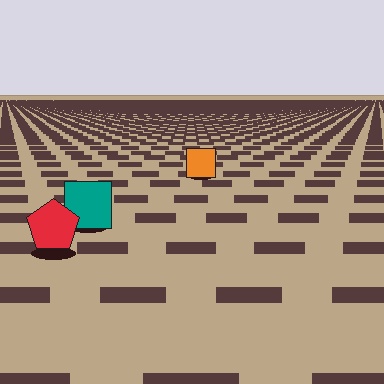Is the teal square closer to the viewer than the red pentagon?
No. The red pentagon is closer — you can tell from the texture gradient: the ground texture is coarser near it.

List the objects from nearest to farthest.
From nearest to farthest: the red pentagon, the teal square, the orange square.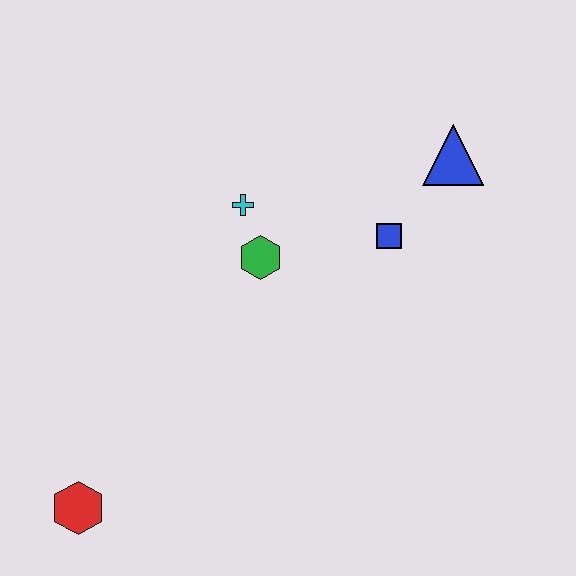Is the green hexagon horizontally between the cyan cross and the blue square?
Yes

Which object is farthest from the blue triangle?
The red hexagon is farthest from the blue triangle.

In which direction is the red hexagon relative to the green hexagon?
The red hexagon is below the green hexagon.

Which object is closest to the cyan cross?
The green hexagon is closest to the cyan cross.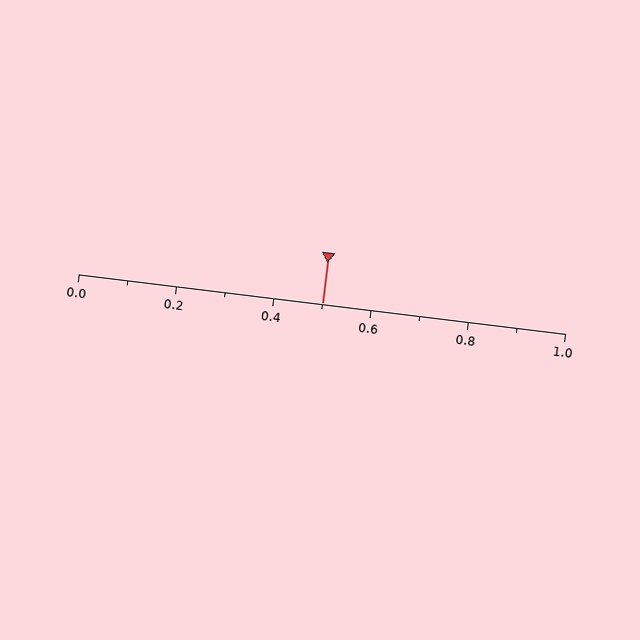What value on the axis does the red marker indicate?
The marker indicates approximately 0.5.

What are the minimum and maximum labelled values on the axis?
The axis runs from 0.0 to 1.0.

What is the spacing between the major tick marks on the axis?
The major ticks are spaced 0.2 apart.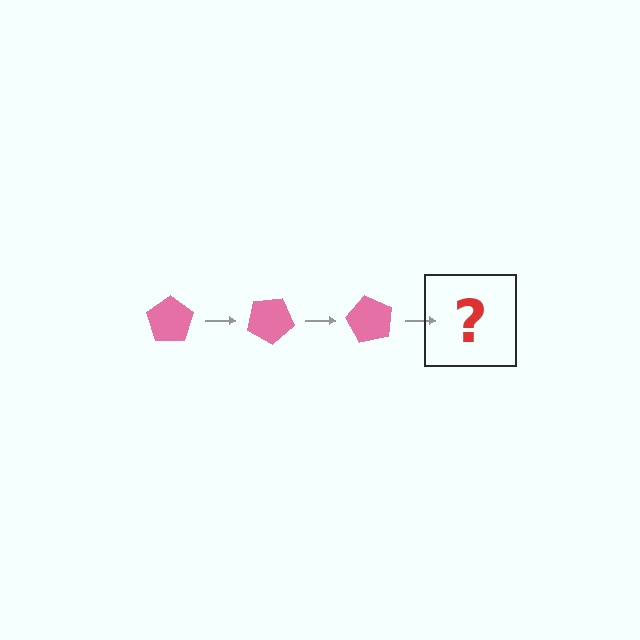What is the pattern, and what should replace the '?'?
The pattern is that the pentagon rotates 30 degrees each step. The '?' should be a pink pentagon rotated 90 degrees.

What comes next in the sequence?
The next element should be a pink pentagon rotated 90 degrees.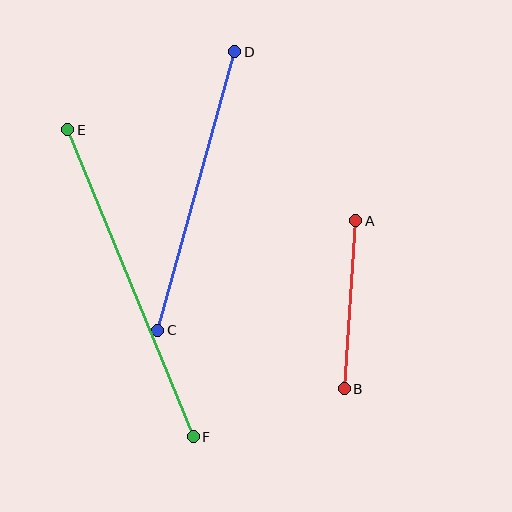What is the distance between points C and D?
The distance is approximately 289 pixels.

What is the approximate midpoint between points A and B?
The midpoint is at approximately (350, 305) pixels.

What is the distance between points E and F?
The distance is approximately 332 pixels.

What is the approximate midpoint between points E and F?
The midpoint is at approximately (130, 283) pixels.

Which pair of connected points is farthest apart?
Points E and F are farthest apart.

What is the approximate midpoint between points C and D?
The midpoint is at approximately (196, 191) pixels.